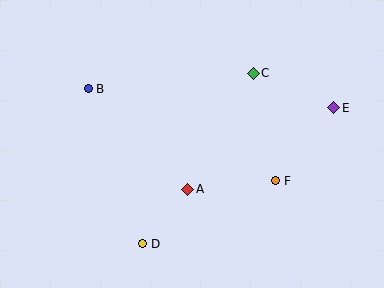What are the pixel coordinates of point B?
Point B is at (88, 89).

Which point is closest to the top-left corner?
Point B is closest to the top-left corner.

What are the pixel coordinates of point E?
Point E is at (334, 108).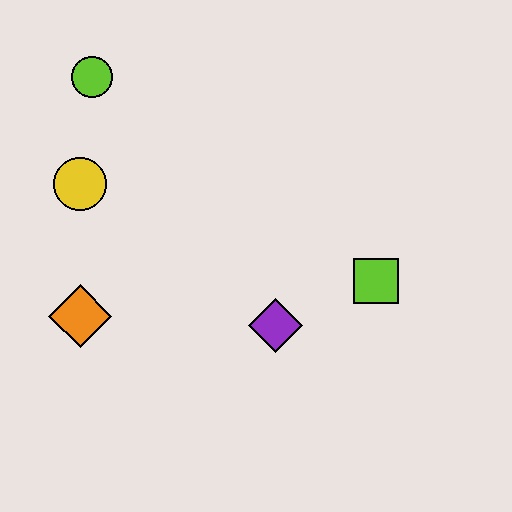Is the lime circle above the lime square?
Yes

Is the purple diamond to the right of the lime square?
No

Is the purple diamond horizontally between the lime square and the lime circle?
Yes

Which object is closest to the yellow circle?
The lime circle is closest to the yellow circle.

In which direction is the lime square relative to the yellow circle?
The lime square is to the right of the yellow circle.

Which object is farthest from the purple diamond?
The lime circle is farthest from the purple diamond.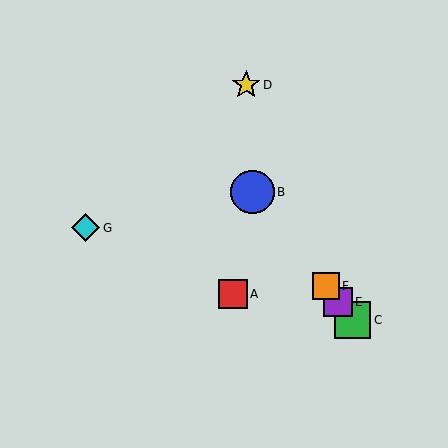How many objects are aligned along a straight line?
4 objects (B, C, E, F) are aligned along a straight line.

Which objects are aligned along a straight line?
Objects B, C, E, F are aligned along a straight line.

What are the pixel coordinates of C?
Object C is at (352, 320).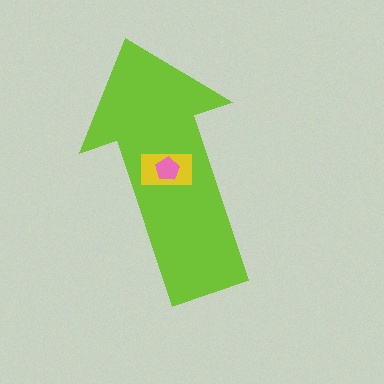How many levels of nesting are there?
3.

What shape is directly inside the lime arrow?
The yellow rectangle.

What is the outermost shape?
The lime arrow.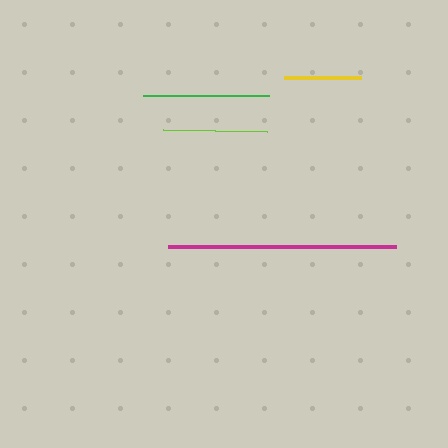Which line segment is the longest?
The magenta line is the longest at approximately 228 pixels.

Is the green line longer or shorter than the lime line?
The green line is longer than the lime line.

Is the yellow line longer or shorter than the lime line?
The lime line is longer than the yellow line.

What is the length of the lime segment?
The lime segment is approximately 104 pixels long.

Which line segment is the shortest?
The yellow line is the shortest at approximately 77 pixels.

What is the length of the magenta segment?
The magenta segment is approximately 228 pixels long.